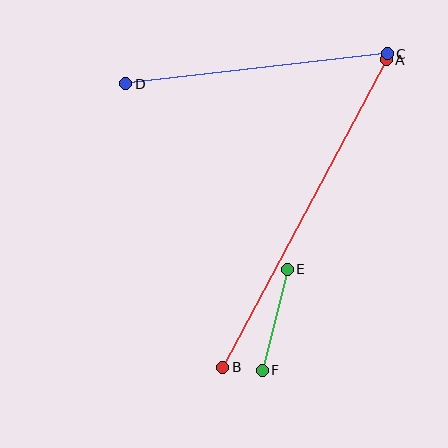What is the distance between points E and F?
The distance is approximately 104 pixels.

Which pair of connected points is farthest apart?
Points A and B are farthest apart.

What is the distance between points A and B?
The distance is approximately 348 pixels.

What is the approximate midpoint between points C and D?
The midpoint is at approximately (257, 69) pixels.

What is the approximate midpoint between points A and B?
The midpoint is at approximately (305, 213) pixels.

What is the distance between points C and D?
The distance is approximately 263 pixels.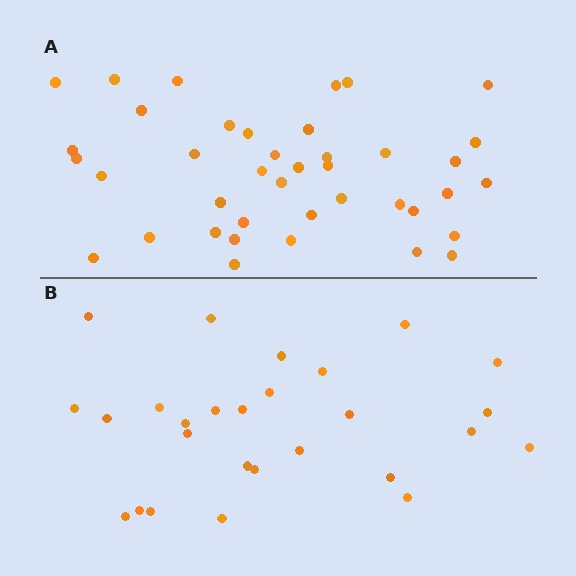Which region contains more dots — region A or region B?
Region A (the top region) has more dots.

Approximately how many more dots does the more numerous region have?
Region A has approximately 15 more dots than region B.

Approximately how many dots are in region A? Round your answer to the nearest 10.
About 40 dots.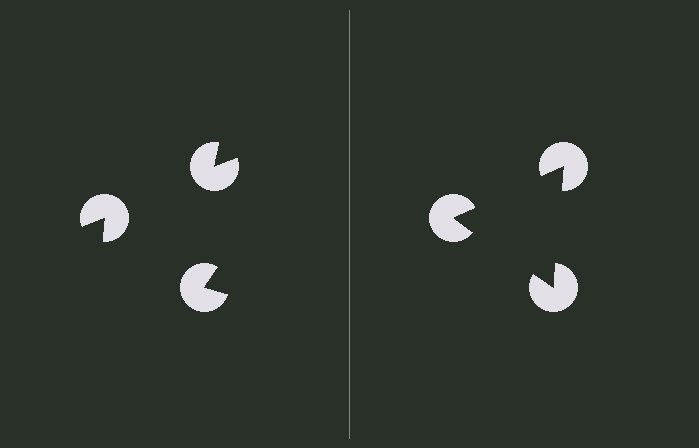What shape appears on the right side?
An illusory triangle.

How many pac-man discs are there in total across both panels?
6 — 3 on each side.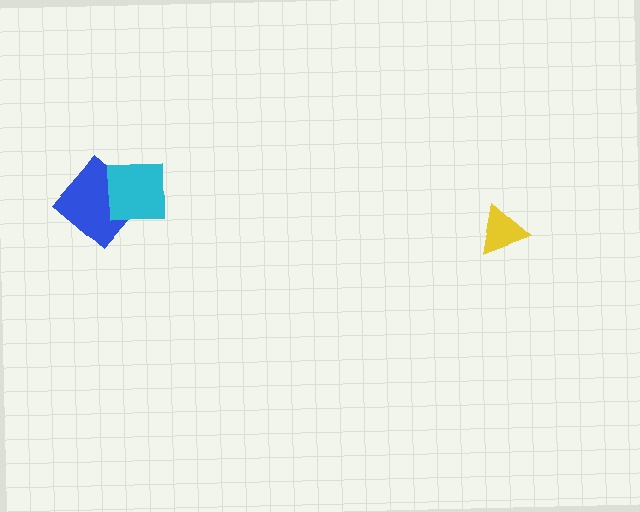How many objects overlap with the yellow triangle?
0 objects overlap with the yellow triangle.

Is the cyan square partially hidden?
No, no other shape covers it.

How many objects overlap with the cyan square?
1 object overlaps with the cyan square.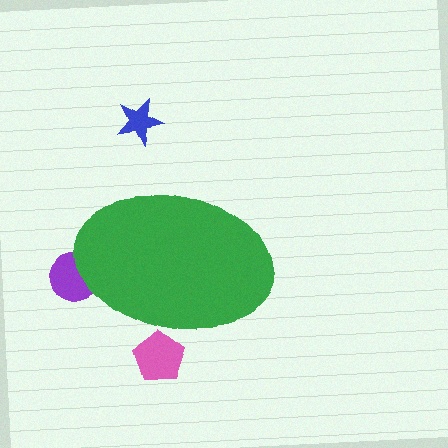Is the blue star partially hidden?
No, the blue star is fully visible.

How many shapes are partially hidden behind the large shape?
2 shapes are partially hidden.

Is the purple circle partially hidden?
Yes, the purple circle is partially hidden behind the green ellipse.